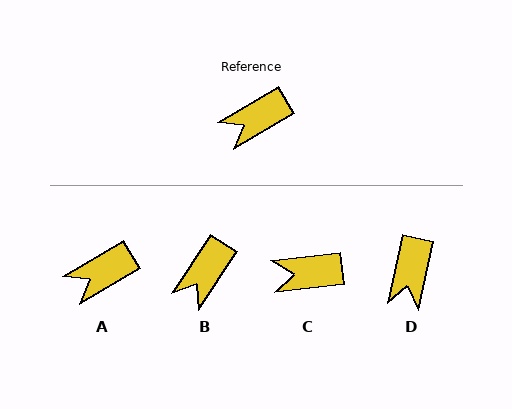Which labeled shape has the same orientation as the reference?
A.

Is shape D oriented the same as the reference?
No, it is off by about 46 degrees.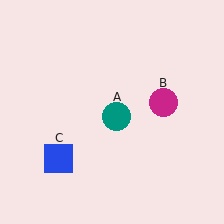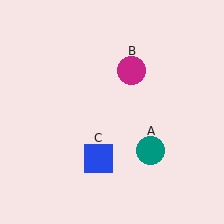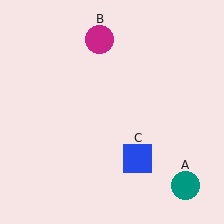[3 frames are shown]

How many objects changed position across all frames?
3 objects changed position: teal circle (object A), magenta circle (object B), blue square (object C).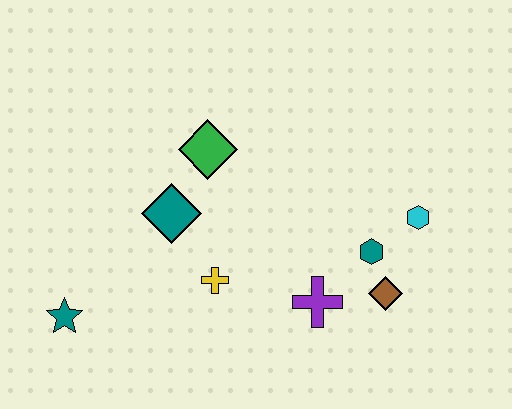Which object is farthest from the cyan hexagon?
The teal star is farthest from the cyan hexagon.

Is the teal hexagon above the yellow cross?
Yes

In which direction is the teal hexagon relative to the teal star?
The teal hexagon is to the right of the teal star.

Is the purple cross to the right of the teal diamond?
Yes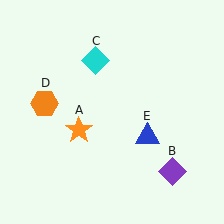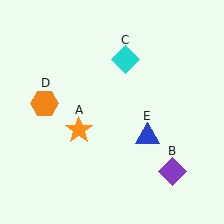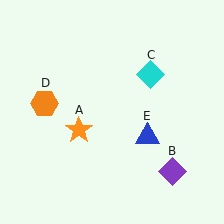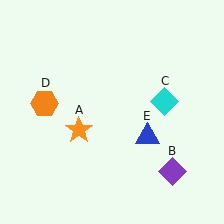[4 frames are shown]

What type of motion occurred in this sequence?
The cyan diamond (object C) rotated clockwise around the center of the scene.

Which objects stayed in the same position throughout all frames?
Orange star (object A) and purple diamond (object B) and orange hexagon (object D) and blue triangle (object E) remained stationary.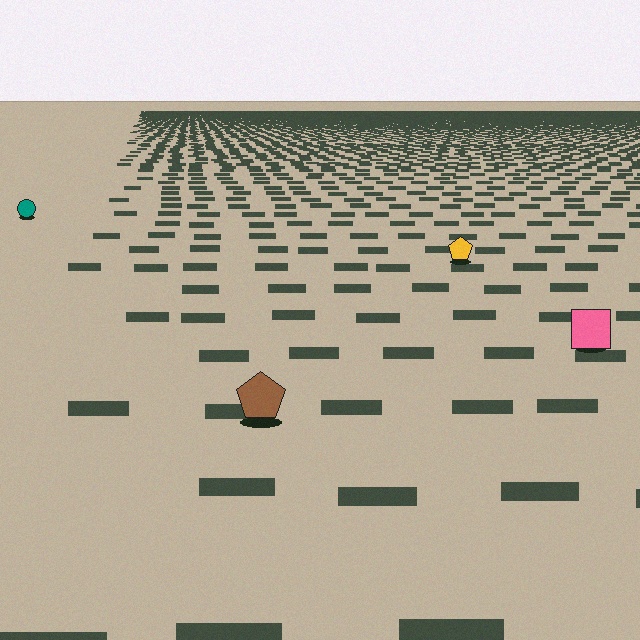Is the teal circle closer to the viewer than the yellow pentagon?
No. The yellow pentagon is closer — you can tell from the texture gradient: the ground texture is coarser near it.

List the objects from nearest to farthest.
From nearest to farthest: the brown pentagon, the pink square, the yellow pentagon, the teal circle.